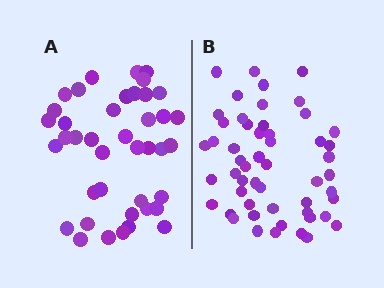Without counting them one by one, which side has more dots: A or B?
Region B (the right region) has more dots.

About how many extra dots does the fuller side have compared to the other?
Region B has roughly 12 or so more dots than region A.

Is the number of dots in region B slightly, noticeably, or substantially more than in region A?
Region B has noticeably more, but not dramatically so. The ratio is roughly 1.3 to 1.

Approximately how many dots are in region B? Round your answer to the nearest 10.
About 50 dots. (The exact count is 53, which rounds to 50.)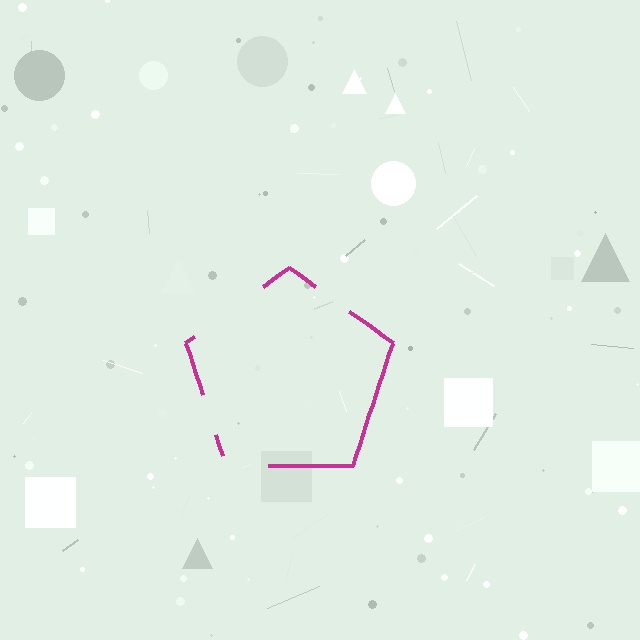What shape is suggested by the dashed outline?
The dashed outline suggests a pentagon.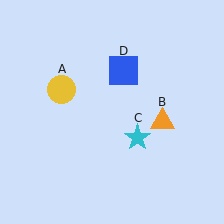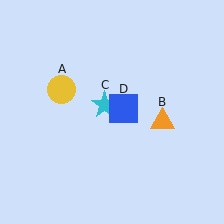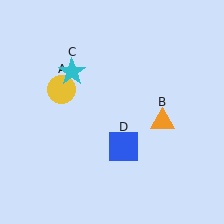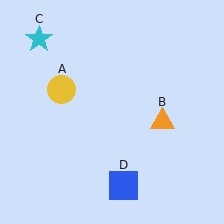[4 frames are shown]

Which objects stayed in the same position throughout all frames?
Yellow circle (object A) and orange triangle (object B) remained stationary.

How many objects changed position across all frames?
2 objects changed position: cyan star (object C), blue square (object D).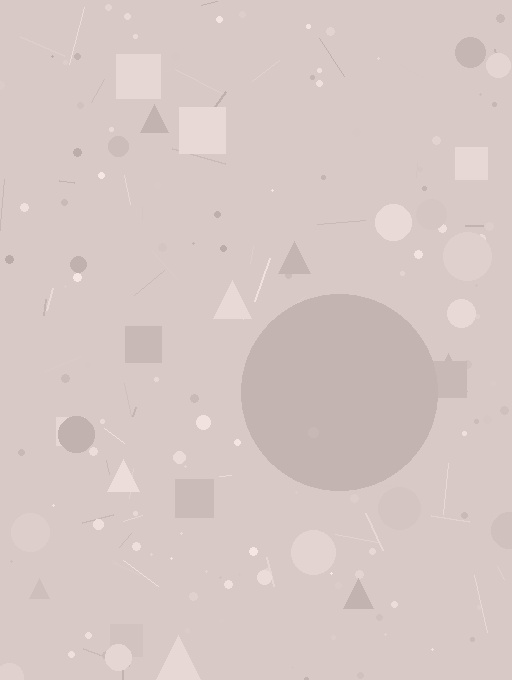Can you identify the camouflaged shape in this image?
The camouflaged shape is a circle.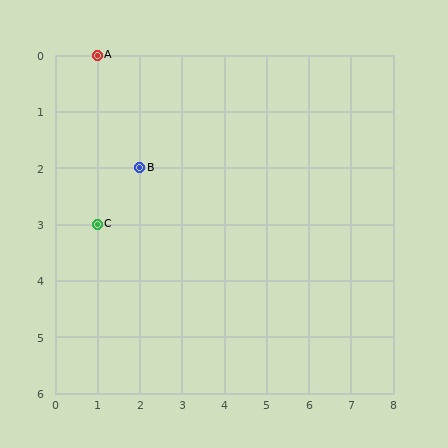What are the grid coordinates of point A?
Point A is at grid coordinates (1, 0).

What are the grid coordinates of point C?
Point C is at grid coordinates (1, 3).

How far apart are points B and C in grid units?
Points B and C are 1 column and 1 row apart (about 1.4 grid units diagonally).